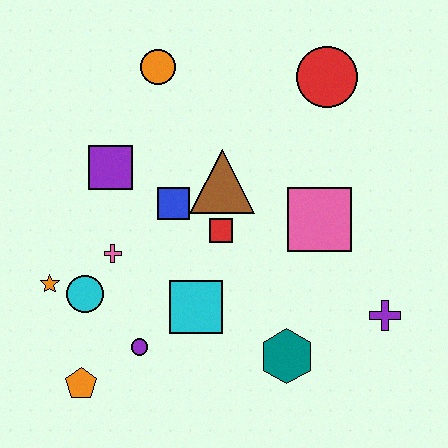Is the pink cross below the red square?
Yes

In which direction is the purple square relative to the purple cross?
The purple square is to the left of the purple cross.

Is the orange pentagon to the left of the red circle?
Yes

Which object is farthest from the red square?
The orange pentagon is farthest from the red square.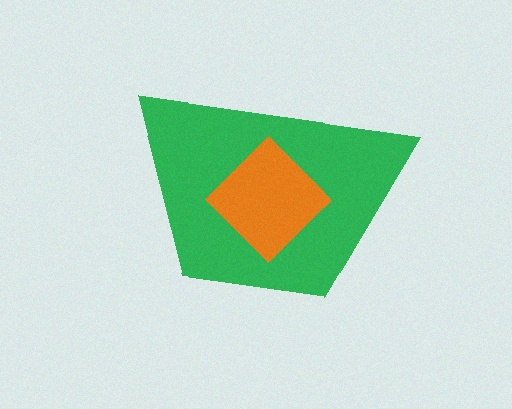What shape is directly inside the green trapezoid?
The orange diamond.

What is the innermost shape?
The orange diamond.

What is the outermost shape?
The green trapezoid.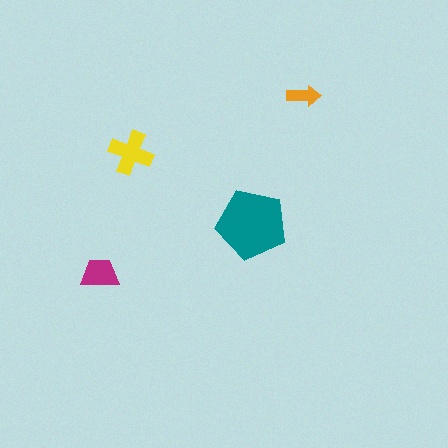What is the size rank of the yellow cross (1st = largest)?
2nd.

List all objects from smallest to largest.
The orange arrow, the magenta trapezoid, the yellow cross, the teal pentagon.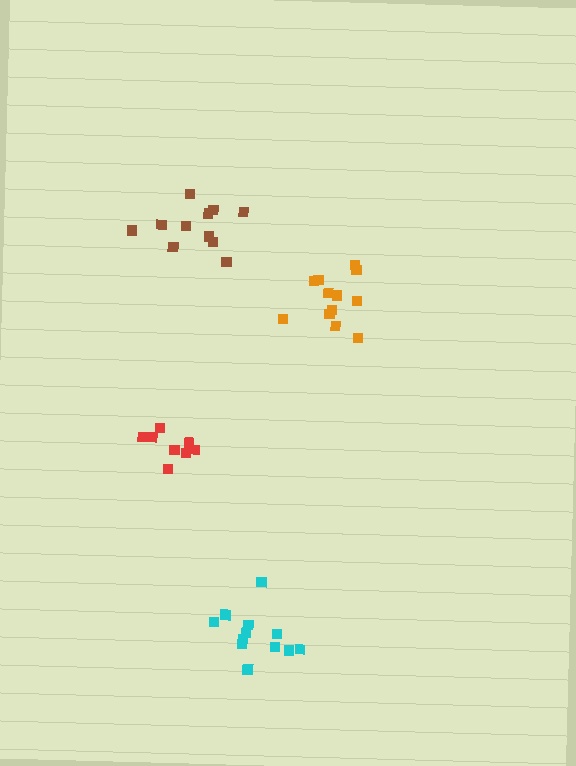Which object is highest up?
The brown cluster is topmost.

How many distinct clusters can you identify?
There are 4 distinct clusters.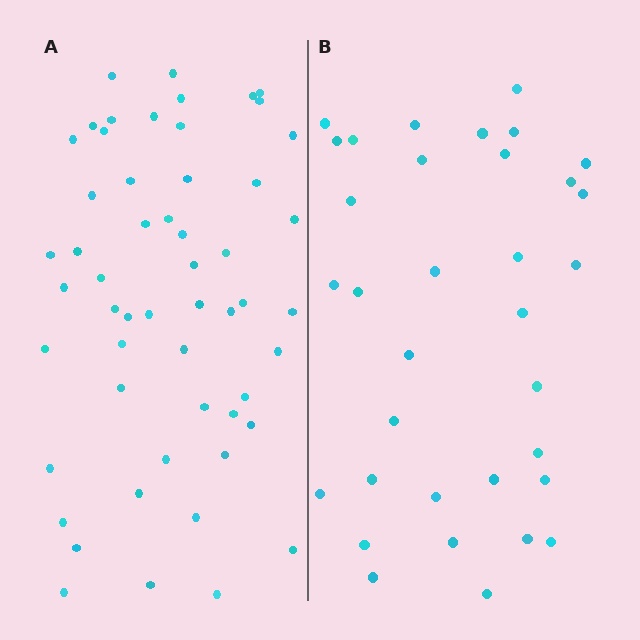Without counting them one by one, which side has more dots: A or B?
Region A (the left region) has more dots.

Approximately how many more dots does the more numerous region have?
Region A has approximately 20 more dots than region B.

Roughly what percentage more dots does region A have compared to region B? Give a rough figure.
About 60% more.